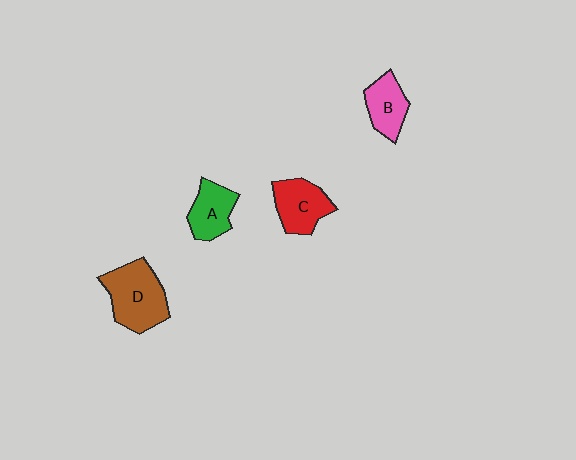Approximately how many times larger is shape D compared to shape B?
Approximately 1.7 times.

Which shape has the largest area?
Shape D (brown).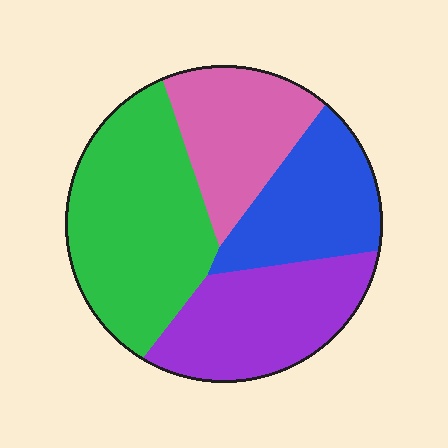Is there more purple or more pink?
Purple.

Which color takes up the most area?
Green, at roughly 35%.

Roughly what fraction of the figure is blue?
Blue covers roughly 20% of the figure.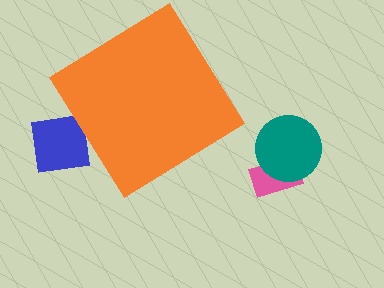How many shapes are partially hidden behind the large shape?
1 shape is partially hidden.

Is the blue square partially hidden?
Yes, the blue square is partially hidden behind the orange diamond.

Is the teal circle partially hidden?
No, the teal circle is fully visible.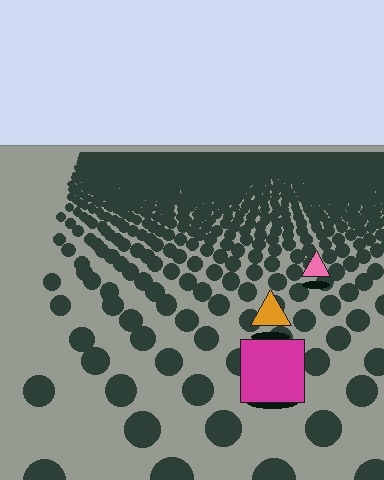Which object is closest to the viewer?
The magenta square is closest. The texture marks near it are larger and more spread out.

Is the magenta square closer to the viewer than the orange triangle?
Yes. The magenta square is closer — you can tell from the texture gradient: the ground texture is coarser near it.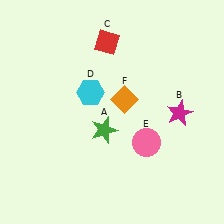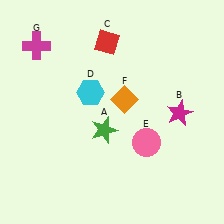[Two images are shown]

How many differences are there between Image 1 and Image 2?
There is 1 difference between the two images.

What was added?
A magenta cross (G) was added in Image 2.